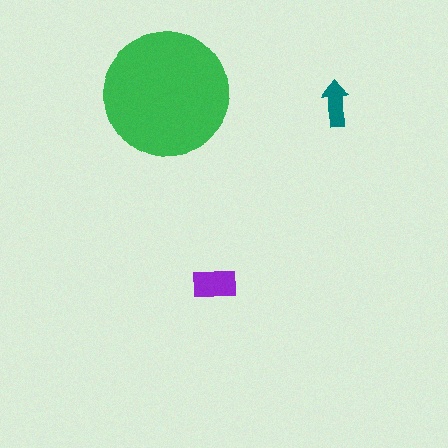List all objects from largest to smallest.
The green circle, the purple rectangle, the teal arrow.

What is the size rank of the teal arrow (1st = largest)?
3rd.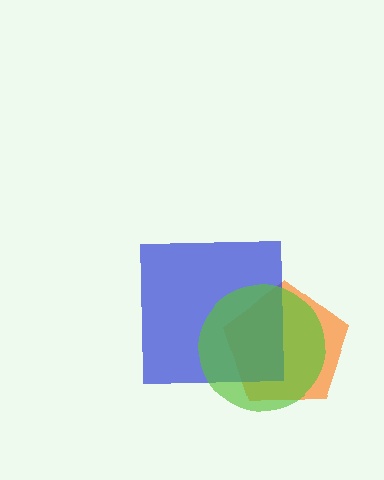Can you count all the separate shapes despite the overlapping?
Yes, there are 3 separate shapes.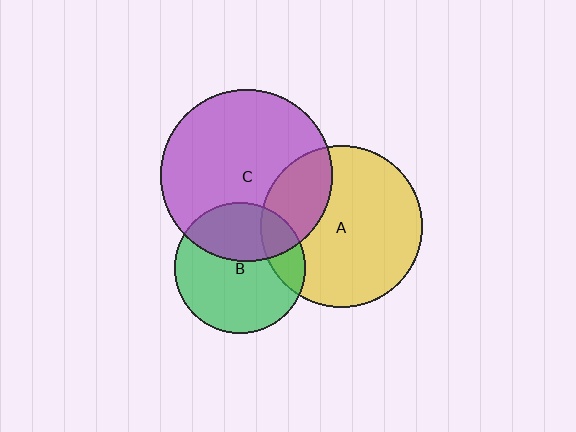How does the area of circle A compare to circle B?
Approximately 1.5 times.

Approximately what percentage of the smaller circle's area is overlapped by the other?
Approximately 20%.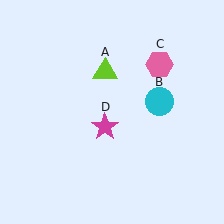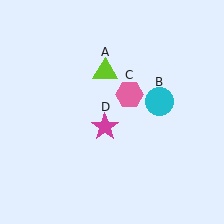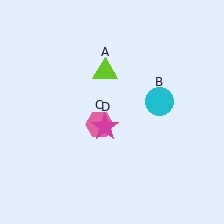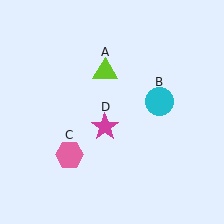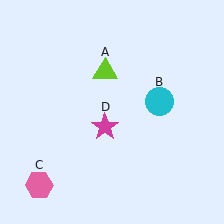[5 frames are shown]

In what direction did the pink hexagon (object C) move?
The pink hexagon (object C) moved down and to the left.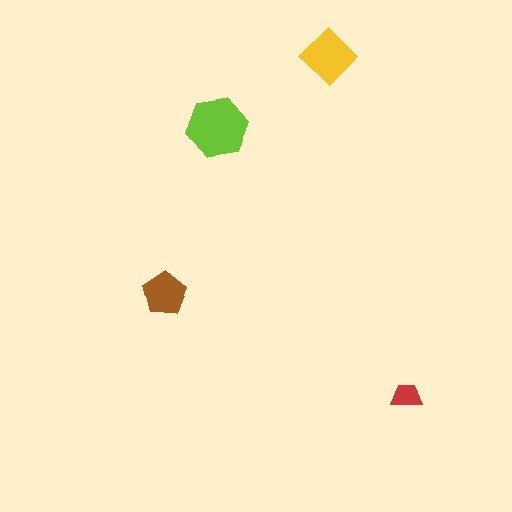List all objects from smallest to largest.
The red trapezoid, the brown pentagon, the yellow diamond, the lime hexagon.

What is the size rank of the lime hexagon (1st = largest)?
1st.